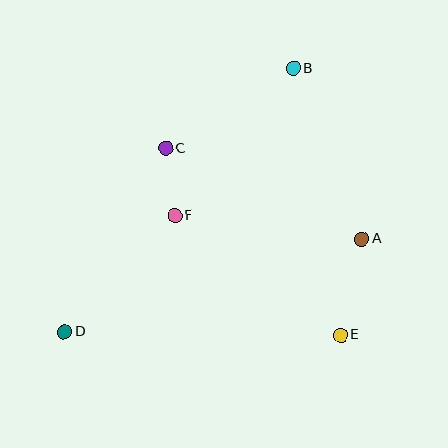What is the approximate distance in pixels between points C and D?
The distance between C and D is approximately 209 pixels.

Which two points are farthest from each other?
Points B and D are farthest from each other.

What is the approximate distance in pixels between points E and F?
The distance between E and F is approximately 204 pixels.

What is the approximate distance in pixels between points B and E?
The distance between B and E is approximately 271 pixels.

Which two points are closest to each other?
Points C and F are closest to each other.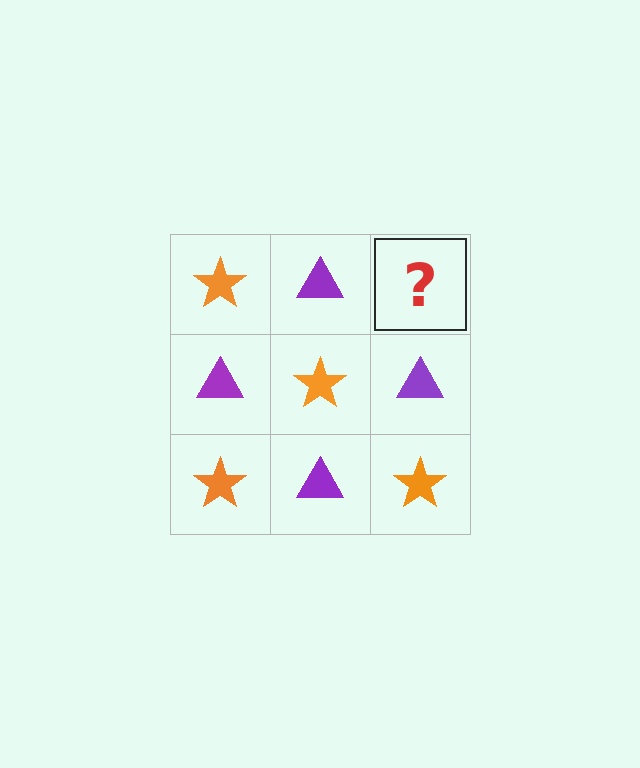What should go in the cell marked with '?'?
The missing cell should contain an orange star.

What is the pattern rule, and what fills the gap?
The rule is that it alternates orange star and purple triangle in a checkerboard pattern. The gap should be filled with an orange star.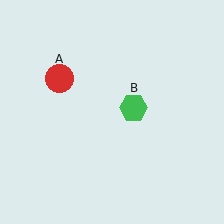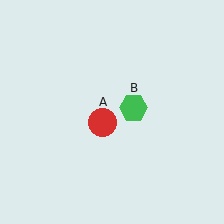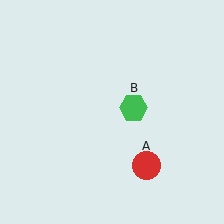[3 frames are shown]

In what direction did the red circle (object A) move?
The red circle (object A) moved down and to the right.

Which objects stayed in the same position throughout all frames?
Green hexagon (object B) remained stationary.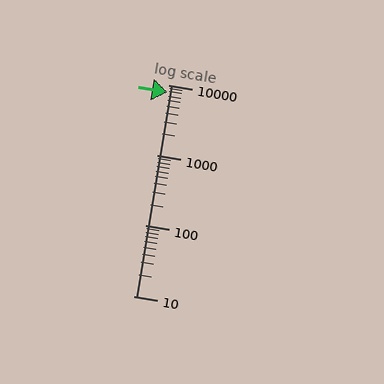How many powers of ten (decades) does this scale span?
The scale spans 3 decades, from 10 to 10000.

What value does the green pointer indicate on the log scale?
The pointer indicates approximately 7800.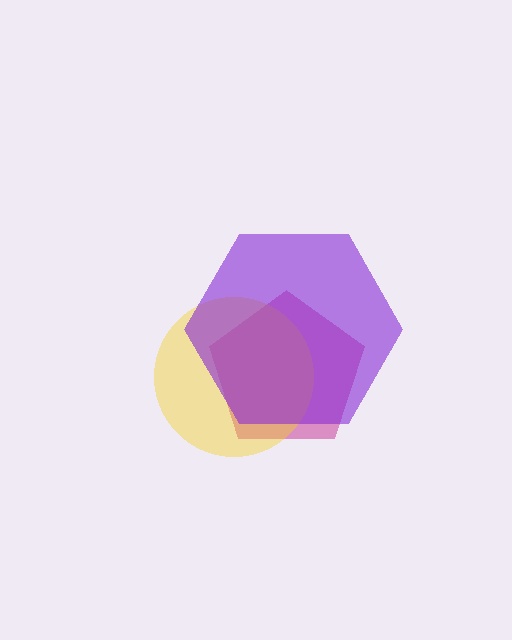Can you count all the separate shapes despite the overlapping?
Yes, there are 3 separate shapes.